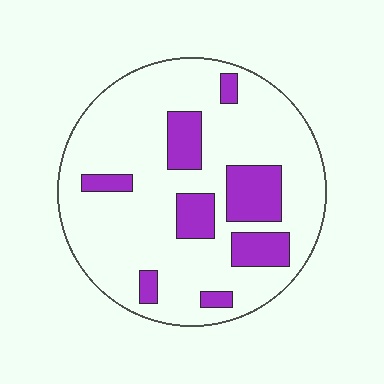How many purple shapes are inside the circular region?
8.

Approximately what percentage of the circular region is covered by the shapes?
Approximately 20%.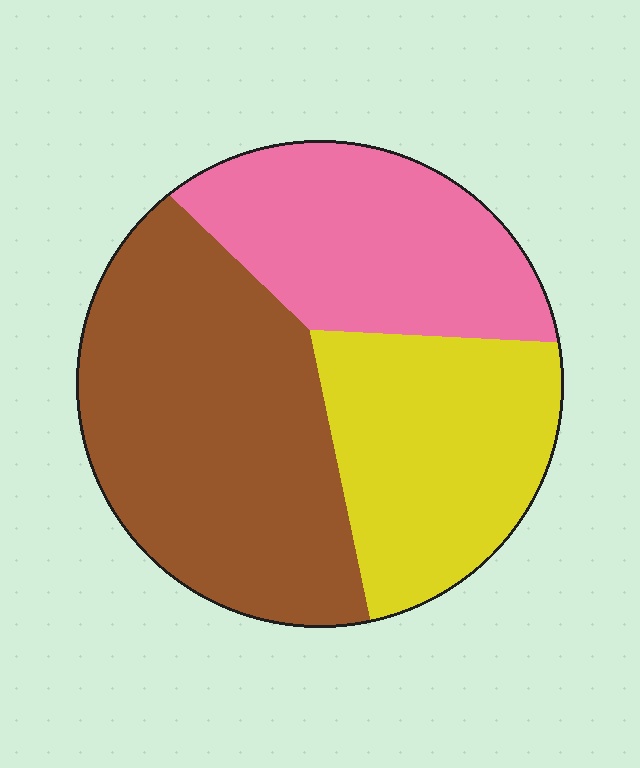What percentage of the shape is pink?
Pink covers around 30% of the shape.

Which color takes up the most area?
Brown, at roughly 45%.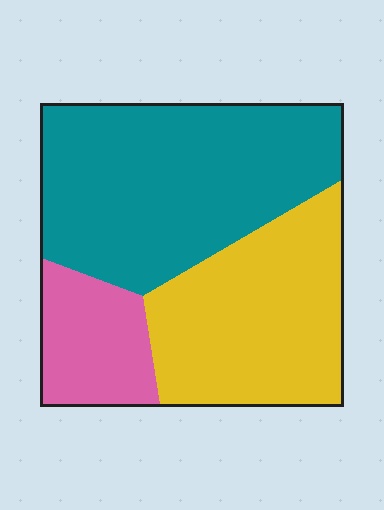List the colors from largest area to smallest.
From largest to smallest: teal, yellow, pink.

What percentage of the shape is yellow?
Yellow covers around 35% of the shape.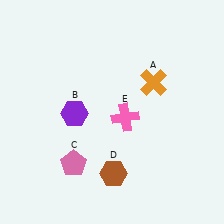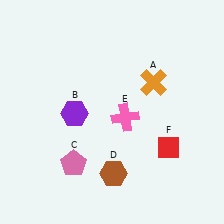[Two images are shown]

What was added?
A red diamond (F) was added in Image 2.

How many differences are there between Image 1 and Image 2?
There is 1 difference between the two images.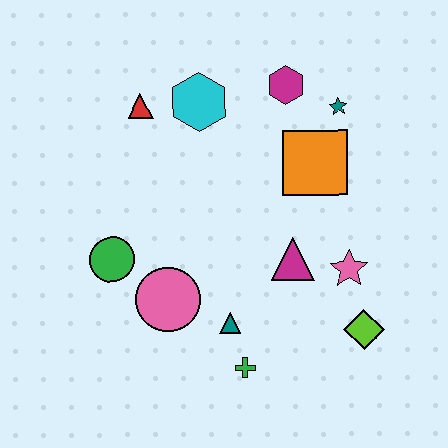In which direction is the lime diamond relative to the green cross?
The lime diamond is to the right of the green cross.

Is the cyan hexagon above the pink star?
Yes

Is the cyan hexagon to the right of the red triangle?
Yes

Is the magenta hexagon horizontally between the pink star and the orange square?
No